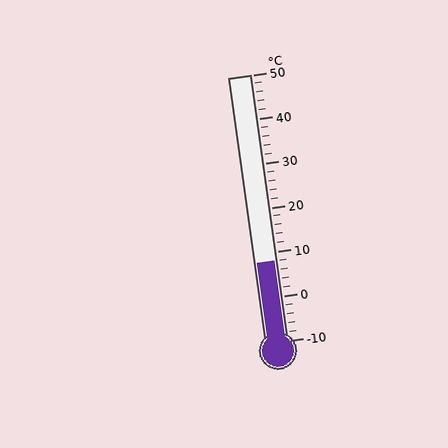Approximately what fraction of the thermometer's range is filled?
The thermometer is filled to approximately 30% of its range.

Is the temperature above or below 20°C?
The temperature is below 20°C.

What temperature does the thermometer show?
The thermometer shows approximately 8°C.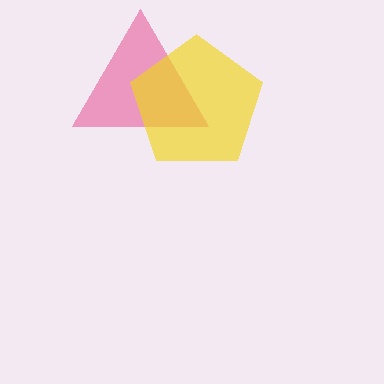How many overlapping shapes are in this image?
There are 2 overlapping shapes in the image.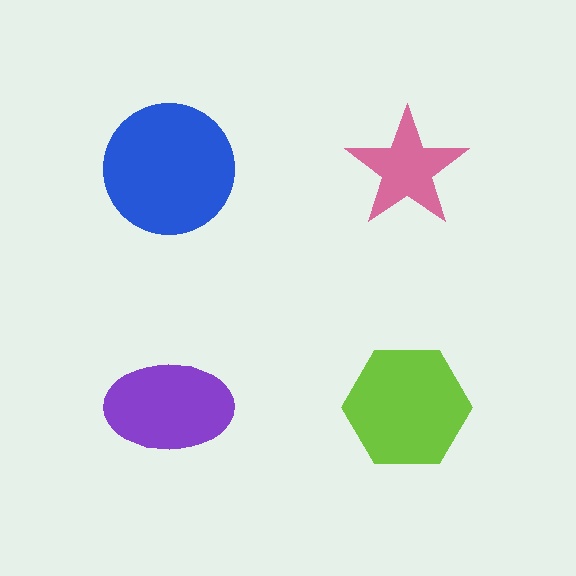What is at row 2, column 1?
A purple ellipse.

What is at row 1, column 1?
A blue circle.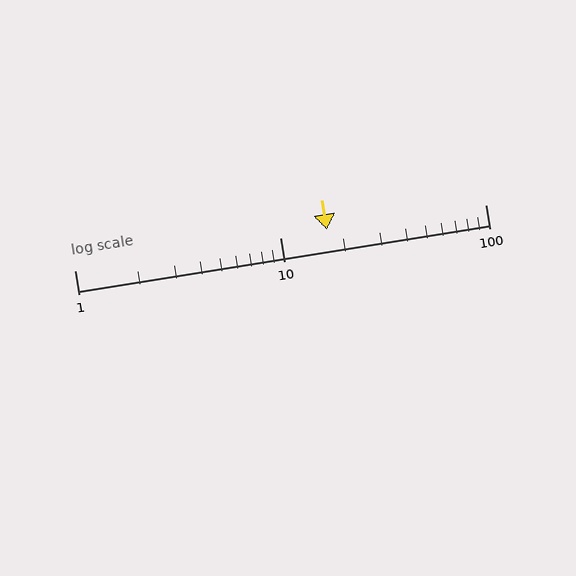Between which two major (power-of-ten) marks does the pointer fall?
The pointer is between 10 and 100.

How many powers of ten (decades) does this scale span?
The scale spans 2 decades, from 1 to 100.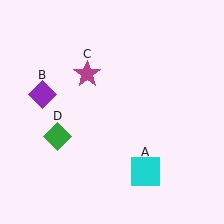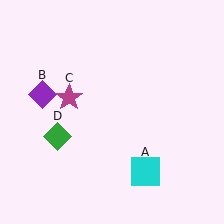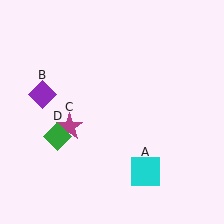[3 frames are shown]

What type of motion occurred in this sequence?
The magenta star (object C) rotated counterclockwise around the center of the scene.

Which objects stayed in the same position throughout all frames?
Cyan square (object A) and purple diamond (object B) and green diamond (object D) remained stationary.